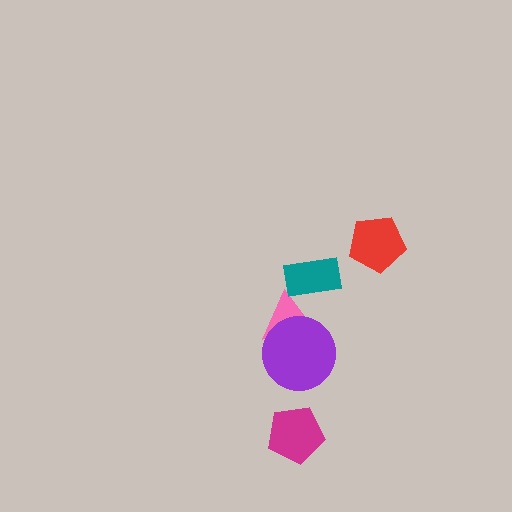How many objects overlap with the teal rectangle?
1 object overlaps with the teal rectangle.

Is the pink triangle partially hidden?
Yes, it is partially covered by another shape.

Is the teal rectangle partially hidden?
No, no other shape covers it.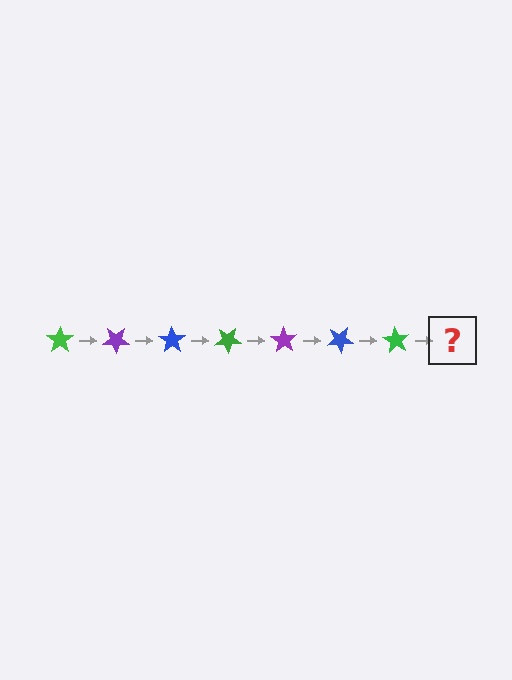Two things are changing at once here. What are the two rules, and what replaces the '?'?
The two rules are that it rotates 35 degrees each step and the color cycles through green, purple, and blue. The '?' should be a purple star, rotated 245 degrees from the start.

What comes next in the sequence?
The next element should be a purple star, rotated 245 degrees from the start.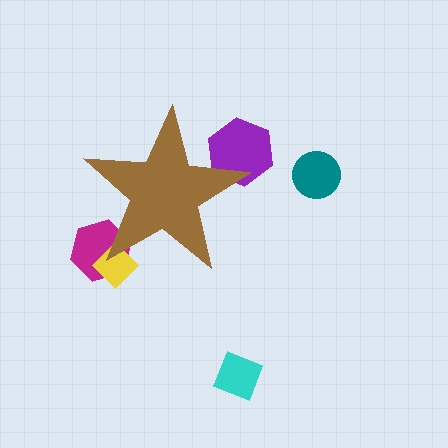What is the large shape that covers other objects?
A brown star.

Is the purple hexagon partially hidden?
Yes, the purple hexagon is partially hidden behind the brown star.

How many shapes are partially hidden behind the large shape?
3 shapes are partially hidden.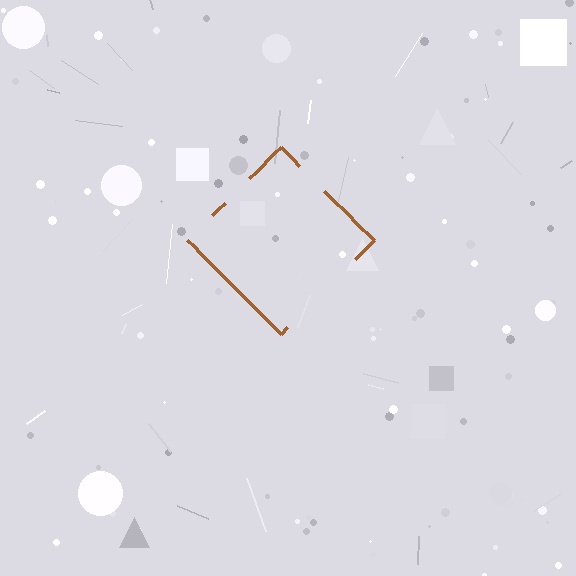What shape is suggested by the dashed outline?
The dashed outline suggests a diamond.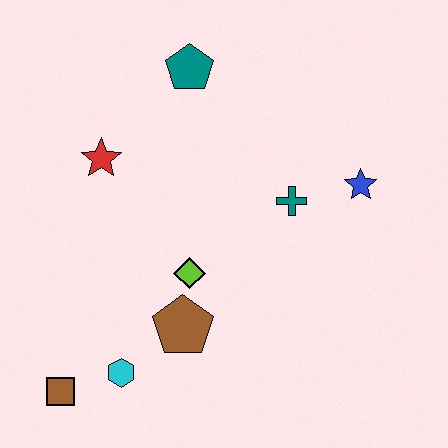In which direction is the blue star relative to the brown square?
The blue star is to the right of the brown square.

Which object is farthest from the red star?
The blue star is farthest from the red star.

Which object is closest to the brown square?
The cyan hexagon is closest to the brown square.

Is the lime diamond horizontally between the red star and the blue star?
Yes